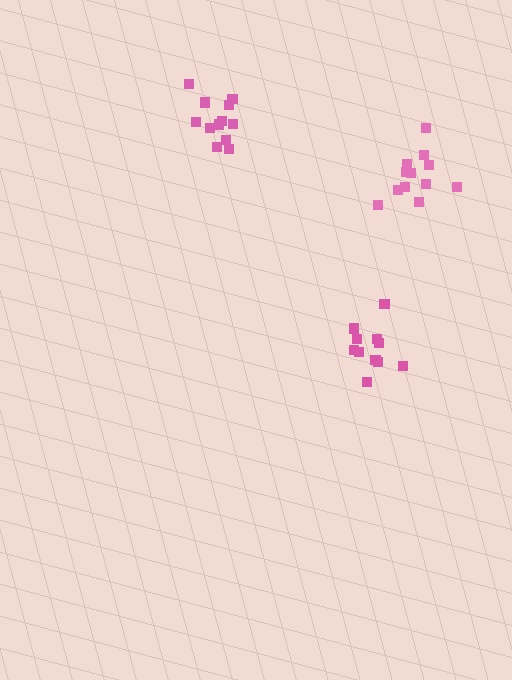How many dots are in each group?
Group 1: 12 dots, Group 2: 12 dots, Group 3: 13 dots (37 total).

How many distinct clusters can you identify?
There are 3 distinct clusters.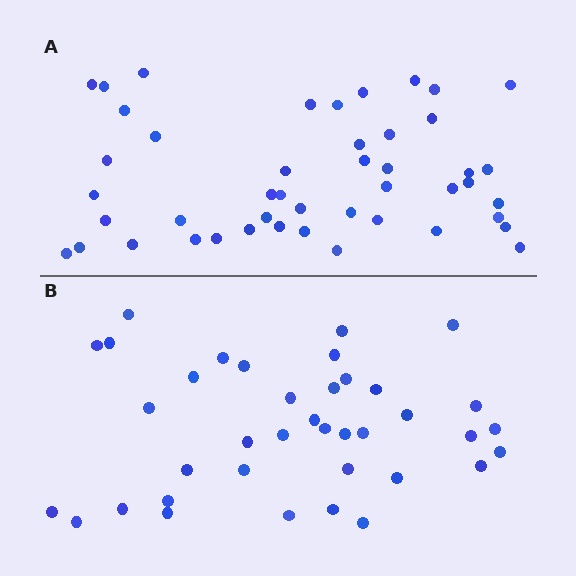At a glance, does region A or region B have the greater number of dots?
Region A (the top region) has more dots.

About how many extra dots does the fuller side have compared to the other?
Region A has roughly 8 or so more dots than region B.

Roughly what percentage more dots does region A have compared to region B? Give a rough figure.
About 20% more.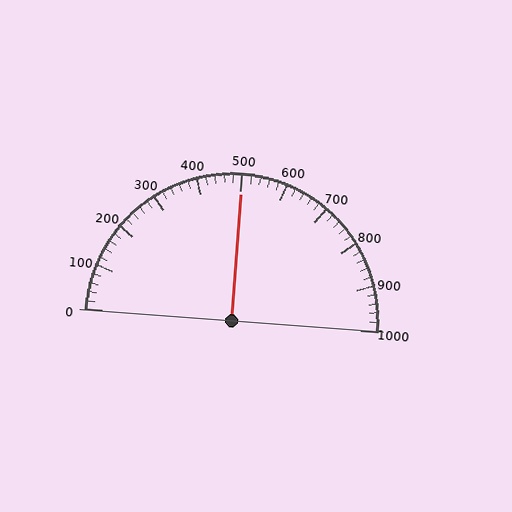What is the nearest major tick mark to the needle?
The nearest major tick mark is 500.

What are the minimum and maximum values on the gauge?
The gauge ranges from 0 to 1000.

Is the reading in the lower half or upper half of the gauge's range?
The reading is in the upper half of the range (0 to 1000).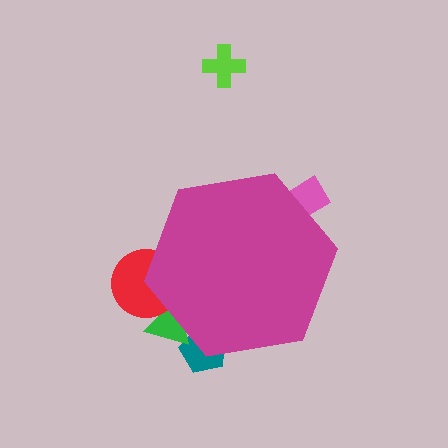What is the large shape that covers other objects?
A magenta hexagon.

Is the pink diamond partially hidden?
Yes, the pink diamond is partially hidden behind the magenta hexagon.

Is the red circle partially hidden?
Yes, the red circle is partially hidden behind the magenta hexagon.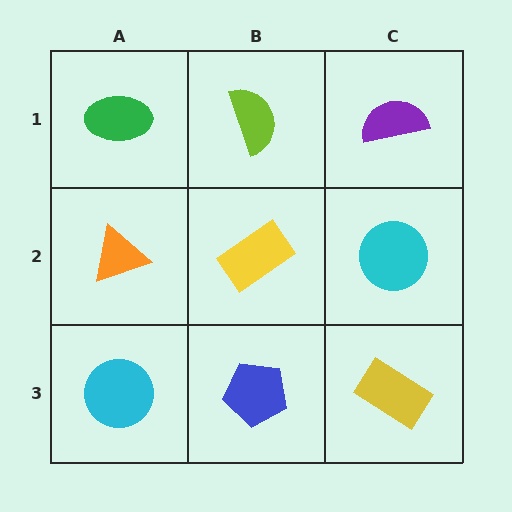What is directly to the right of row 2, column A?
A yellow rectangle.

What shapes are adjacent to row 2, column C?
A purple semicircle (row 1, column C), a yellow rectangle (row 3, column C), a yellow rectangle (row 2, column B).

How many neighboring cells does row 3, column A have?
2.